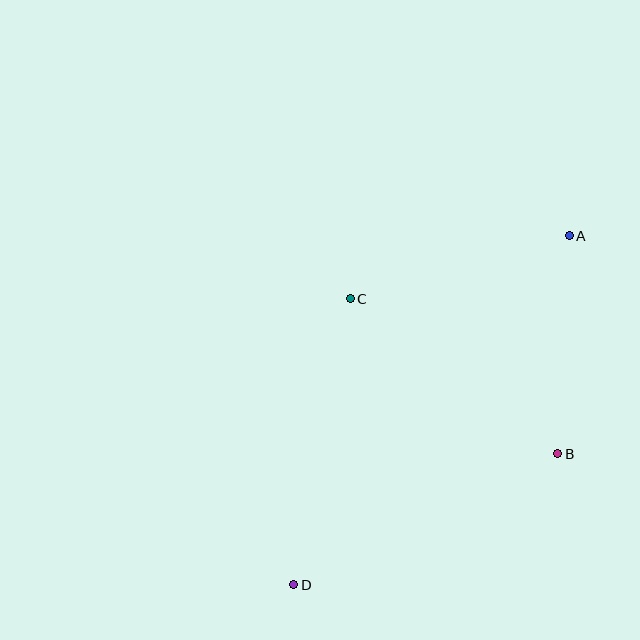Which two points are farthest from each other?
Points A and D are farthest from each other.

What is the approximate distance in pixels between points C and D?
The distance between C and D is approximately 292 pixels.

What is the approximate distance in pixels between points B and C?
The distance between B and C is approximately 260 pixels.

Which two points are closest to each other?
Points A and B are closest to each other.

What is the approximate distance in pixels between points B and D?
The distance between B and D is approximately 295 pixels.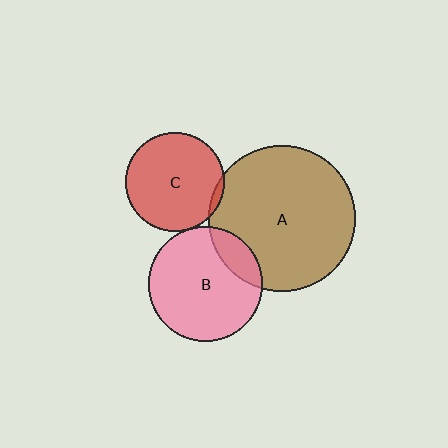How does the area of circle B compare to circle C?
Approximately 1.3 times.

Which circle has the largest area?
Circle A (brown).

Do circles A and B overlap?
Yes.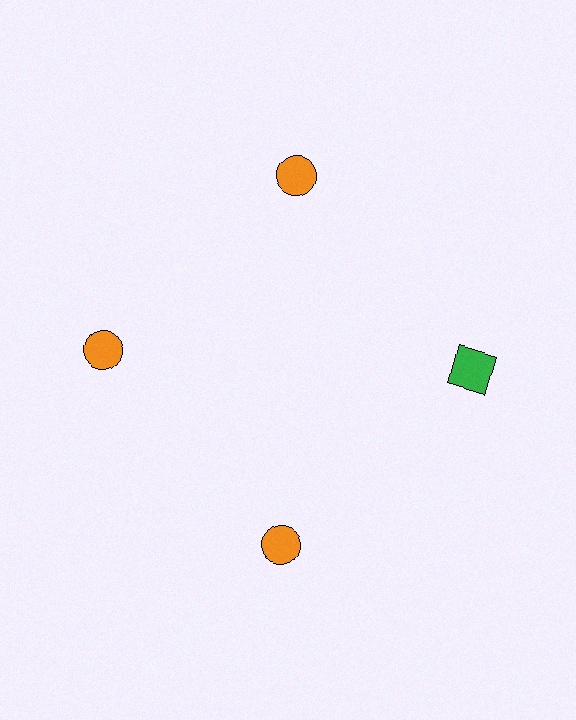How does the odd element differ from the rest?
It differs in both color (green instead of orange) and shape (square instead of circle).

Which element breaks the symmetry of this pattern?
The green square at roughly the 3 o'clock position breaks the symmetry. All other shapes are orange circles.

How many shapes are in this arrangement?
There are 4 shapes arranged in a ring pattern.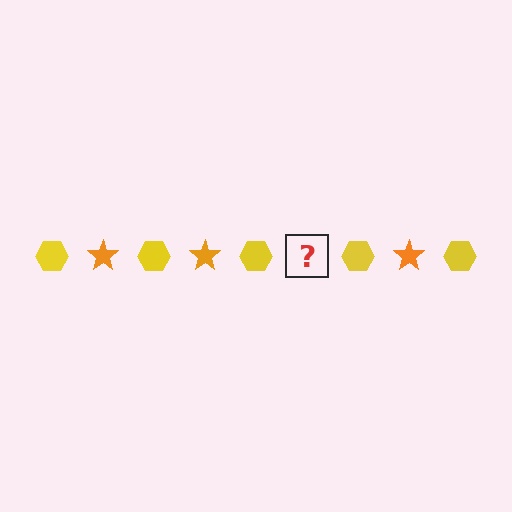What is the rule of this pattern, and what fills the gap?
The rule is that the pattern alternates between yellow hexagon and orange star. The gap should be filled with an orange star.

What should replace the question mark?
The question mark should be replaced with an orange star.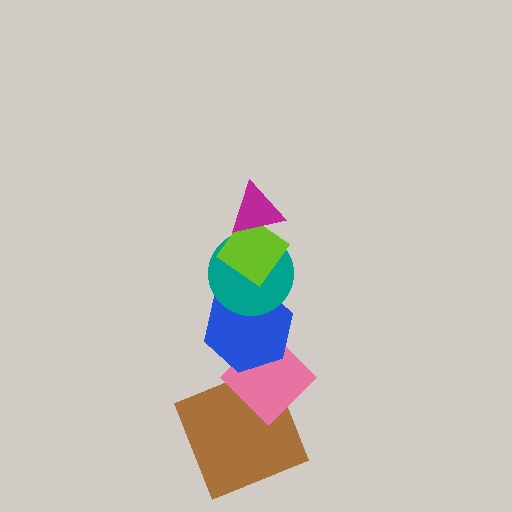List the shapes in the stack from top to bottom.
From top to bottom: the magenta triangle, the lime diamond, the teal circle, the blue hexagon, the pink diamond, the brown square.